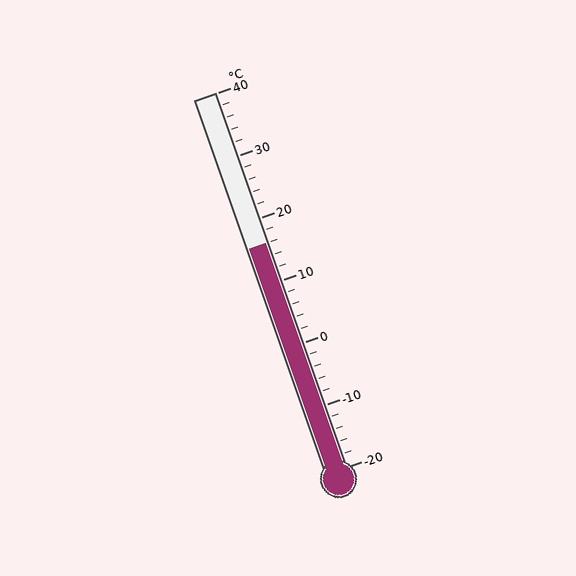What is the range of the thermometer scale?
The thermometer scale ranges from -20°C to 40°C.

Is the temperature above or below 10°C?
The temperature is above 10°C.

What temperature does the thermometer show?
The thermometer shows approximately 16°C.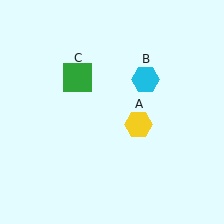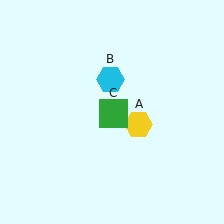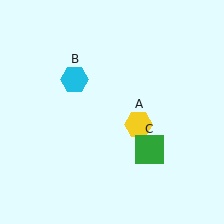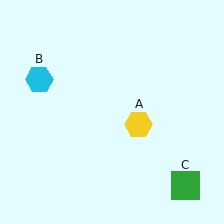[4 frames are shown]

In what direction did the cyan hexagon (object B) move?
The cyan hexagon (object B) moved left.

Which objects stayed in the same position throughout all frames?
Yellow hexagon (object A) remained stationary.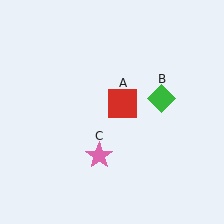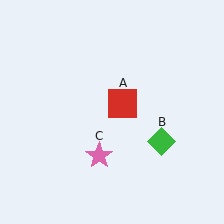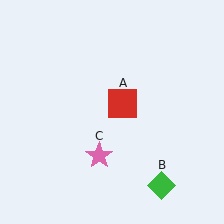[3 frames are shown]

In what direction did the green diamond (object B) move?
The green diamond (object B) moved down.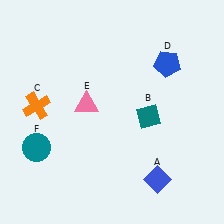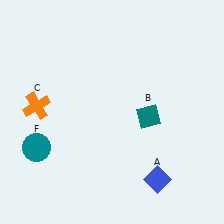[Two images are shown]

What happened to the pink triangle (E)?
The pink triangle (E) was removed in Image 2. It was in the top-left area of Image 1.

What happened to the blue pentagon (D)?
The blue pentagon (D) was removed in Image 2. It was in the top-right area of Image 1.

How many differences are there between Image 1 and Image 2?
There are 2 differences between the two images.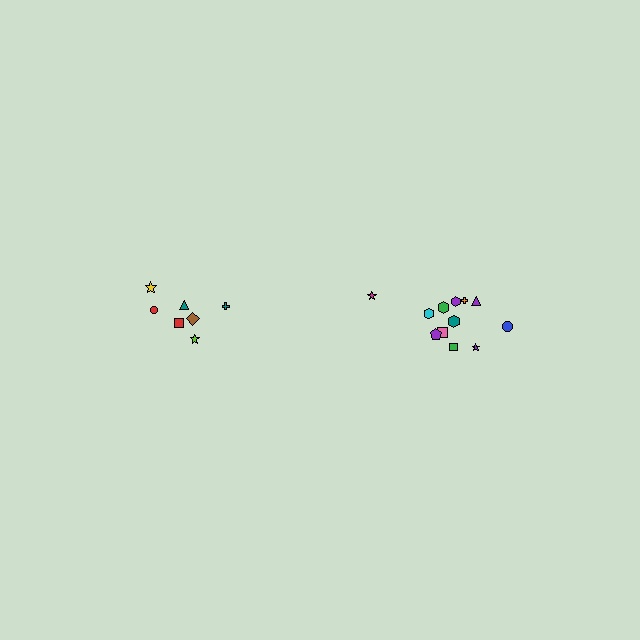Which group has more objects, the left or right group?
The right group.